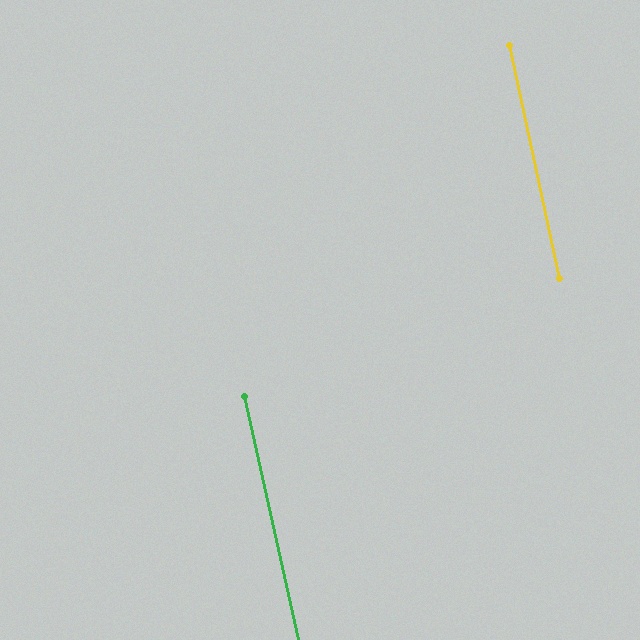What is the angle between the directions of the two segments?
Approximately 0 degrees.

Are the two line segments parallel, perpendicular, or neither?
Parallel — their directions differ by only 0.2°.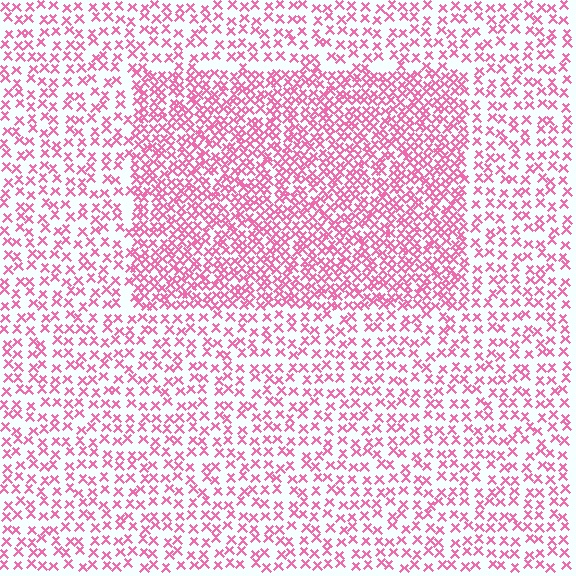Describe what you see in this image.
The image contains small pink elements arranged at two different densities. A rectangle-shaped region is visible where the elements are more densely packed than the surrounding area.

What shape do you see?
I see a rectangle.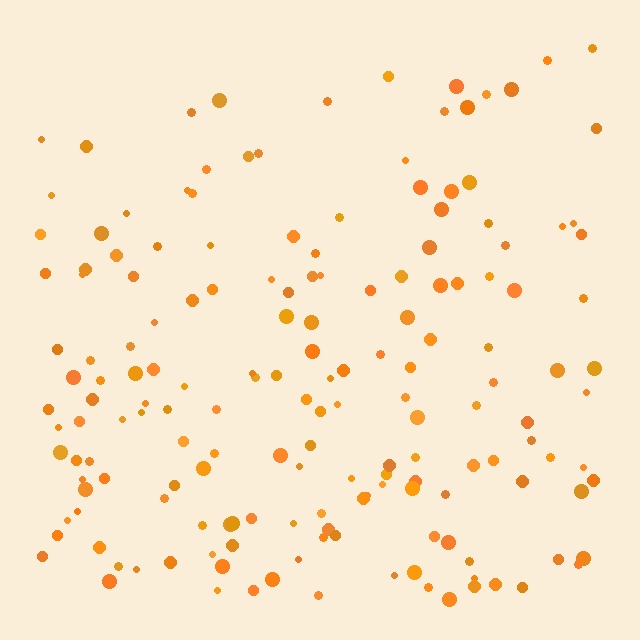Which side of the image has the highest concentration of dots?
The bottom.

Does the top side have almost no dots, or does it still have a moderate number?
Still a moderate number, just noticeably fewer than the bottom.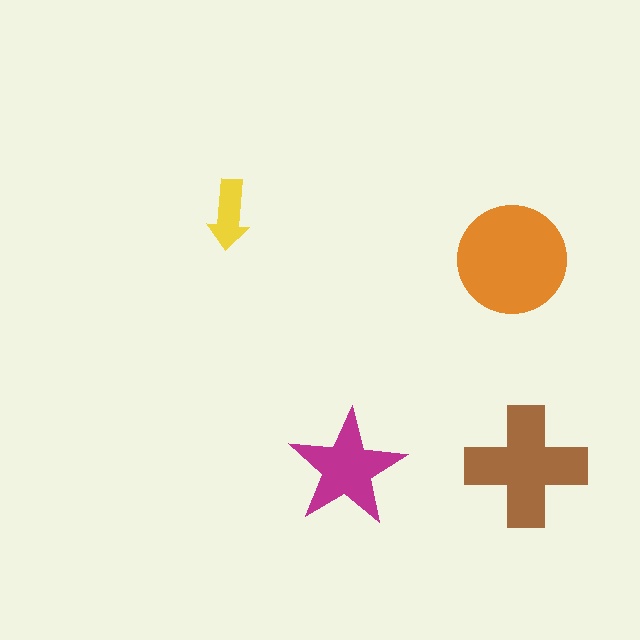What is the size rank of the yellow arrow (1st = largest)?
4th.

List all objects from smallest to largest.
The yellow arrow, the magenta star, the brown cross, the orange circle.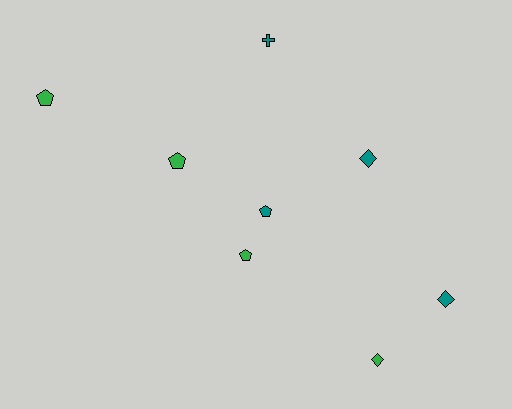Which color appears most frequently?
Green, with 4 objects.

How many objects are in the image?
There are 8 objects.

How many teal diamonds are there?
There are 2 teal diamonds.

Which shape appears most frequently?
Pentagon, with 4 objects.